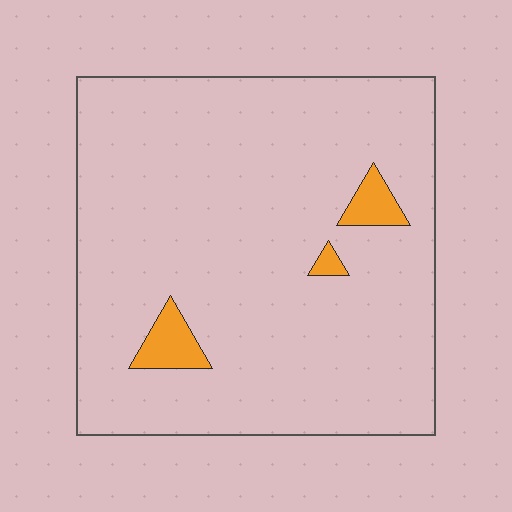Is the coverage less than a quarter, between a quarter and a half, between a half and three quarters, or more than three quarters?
Less than a quarter.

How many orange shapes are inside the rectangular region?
3.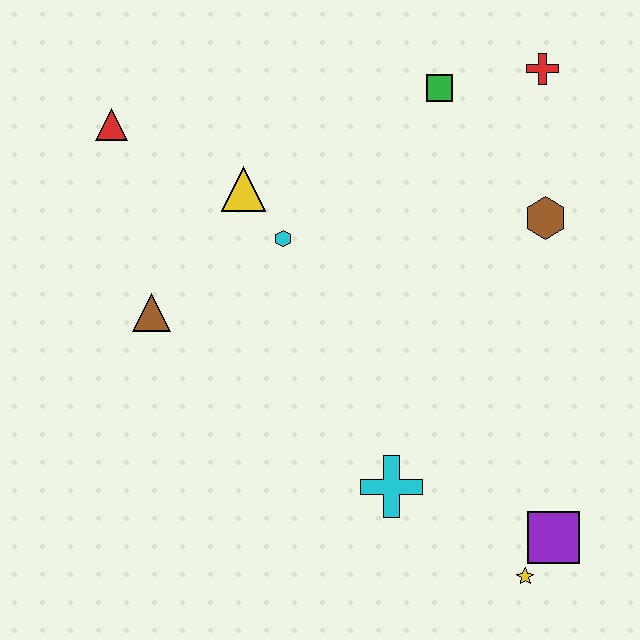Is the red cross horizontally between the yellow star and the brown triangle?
No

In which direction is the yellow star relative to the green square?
The yellow star is below the green square.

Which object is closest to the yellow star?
The purple square is closest to the yellow star.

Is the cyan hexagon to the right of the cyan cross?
No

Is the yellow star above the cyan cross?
No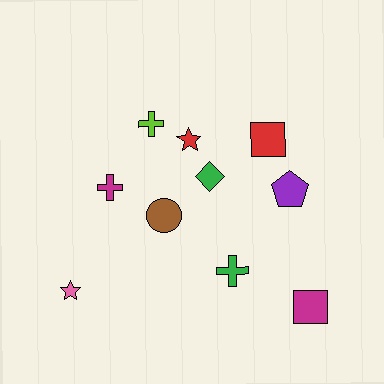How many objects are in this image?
There are 10 objects.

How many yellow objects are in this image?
There are no yellow objects.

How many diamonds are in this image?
There is 1 diamond.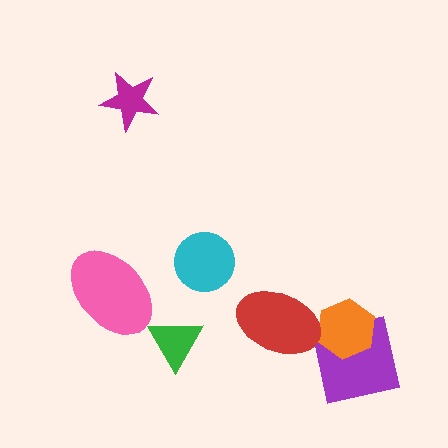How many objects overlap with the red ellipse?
0 objects overlap with the red ellipse.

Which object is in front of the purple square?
The orange hexagon is in front of the purple square.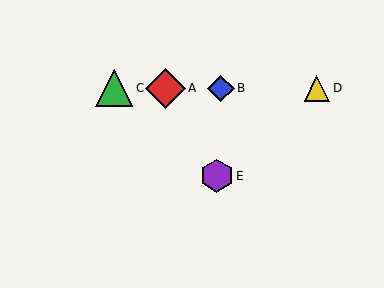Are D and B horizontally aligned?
Yes, both are at y≈88.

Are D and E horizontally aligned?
No, D is at y≈88 and E is at y≈176.